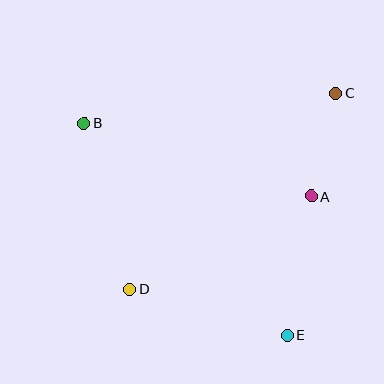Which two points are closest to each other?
Points A and C are closest to each other.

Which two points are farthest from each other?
Points B and E are farthest from each other.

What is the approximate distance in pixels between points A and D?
The distance between A and D is approximately 204 pixels.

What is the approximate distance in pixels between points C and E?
The distance between C and E is approximately 247 pixels.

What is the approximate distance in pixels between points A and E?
The distance between A and E is approximately 141 pixels.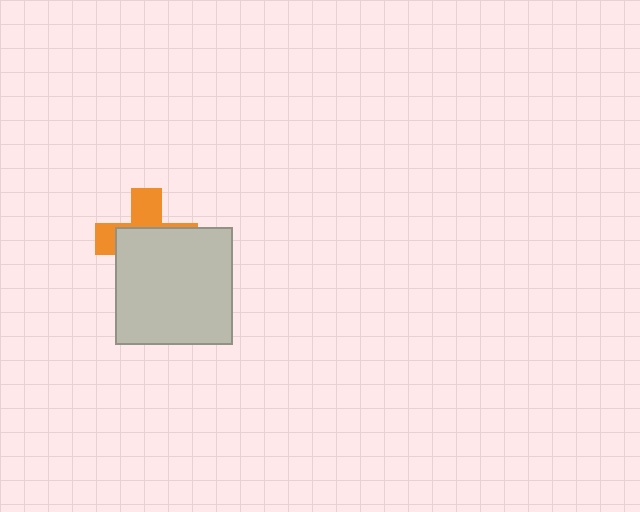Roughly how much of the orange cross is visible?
A small part of it is visible (roughly 38%).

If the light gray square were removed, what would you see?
You would see the complete orange cross.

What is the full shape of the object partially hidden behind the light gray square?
The partially hidden object is an orange cross.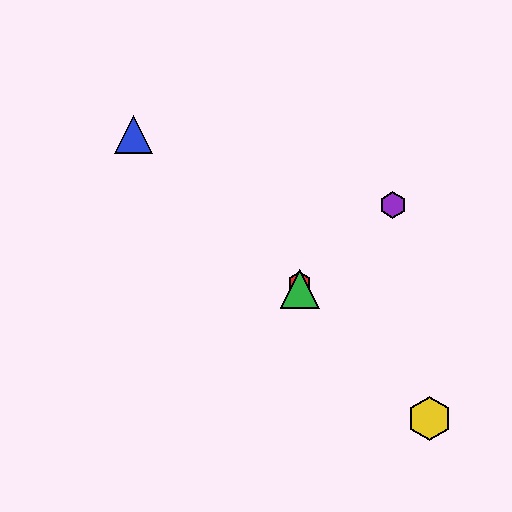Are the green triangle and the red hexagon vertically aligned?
Yes, both are at x≈300.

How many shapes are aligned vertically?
2 shapes (the red hexagon, the green triangle) are aligned vertically.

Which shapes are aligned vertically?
The red hexagon, the green triangle are aligned vertically.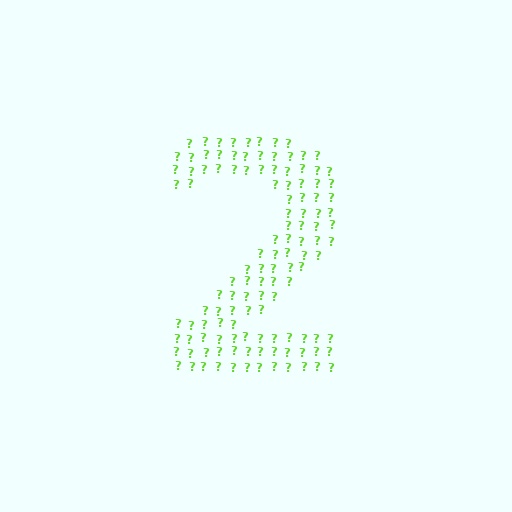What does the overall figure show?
The overall figure shows the digit 2.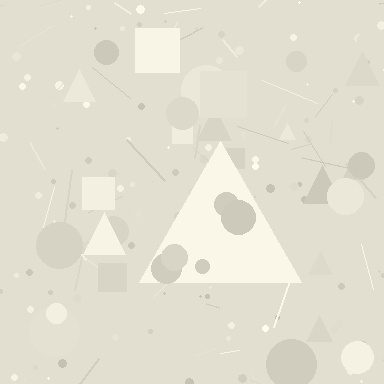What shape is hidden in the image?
A triangle is hidden in the image.